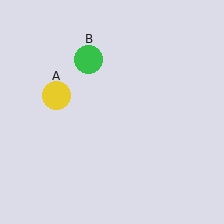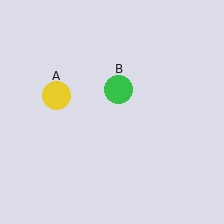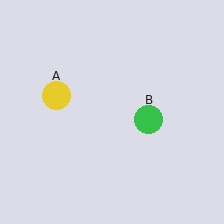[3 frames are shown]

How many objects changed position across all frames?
1 object changed position: green circle (object B).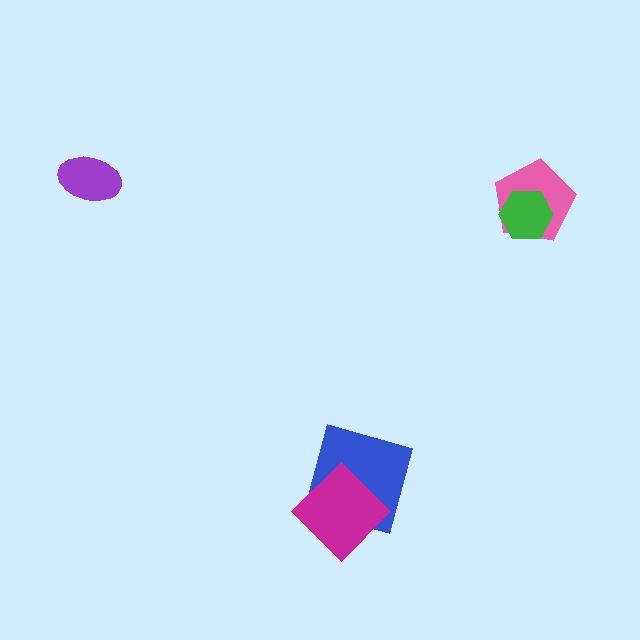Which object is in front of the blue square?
The magenta diamond is in front of the blue square.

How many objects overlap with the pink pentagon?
1 object overlaps with the pink pentagon.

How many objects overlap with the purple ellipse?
0 objects overlap with the purple ellipse.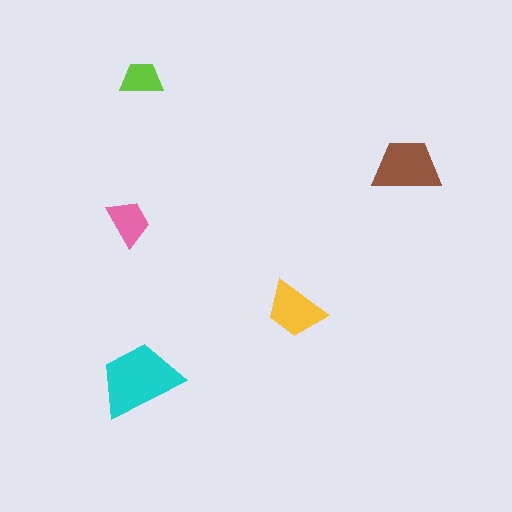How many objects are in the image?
There are 5 objects in the image.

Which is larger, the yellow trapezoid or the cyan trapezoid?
The cyan one.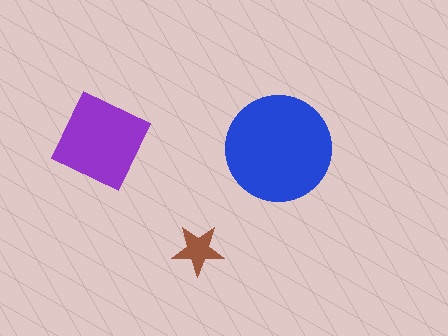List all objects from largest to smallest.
The blue circle, the purple diamond, the brown star.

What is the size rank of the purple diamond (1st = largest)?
2nd.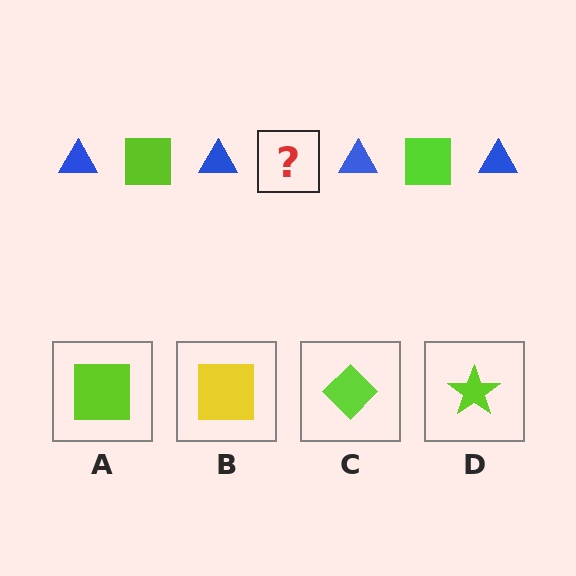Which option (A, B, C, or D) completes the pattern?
A.